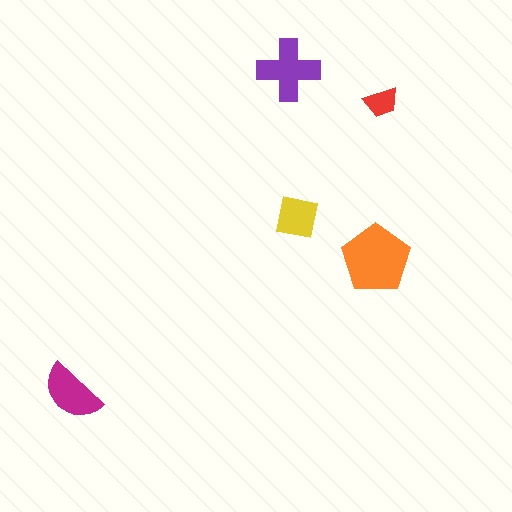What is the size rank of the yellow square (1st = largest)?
4th.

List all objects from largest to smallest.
The orange pentagon, the purple cross, the magenta semicircle, the yellow square, the red trapezoid.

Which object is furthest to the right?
The red trapezoid is rightmost.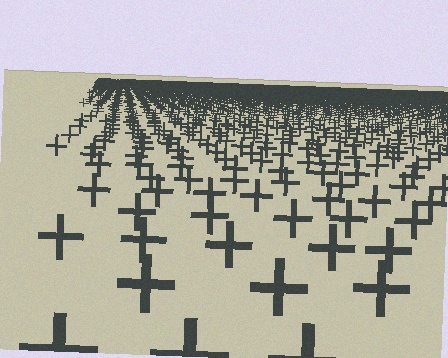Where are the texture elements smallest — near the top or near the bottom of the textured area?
Near the top.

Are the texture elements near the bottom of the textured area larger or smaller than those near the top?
Larger. Near the bottom, elements are closer to the viewer and appear at a bigger on-screen size.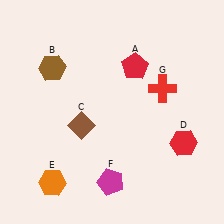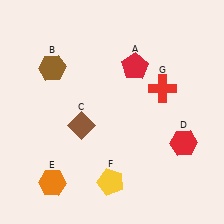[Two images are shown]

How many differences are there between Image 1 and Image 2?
There is 1 difference between the two images.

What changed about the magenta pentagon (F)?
In Image 1, F is magenta. In Image 2, it changed to yellow.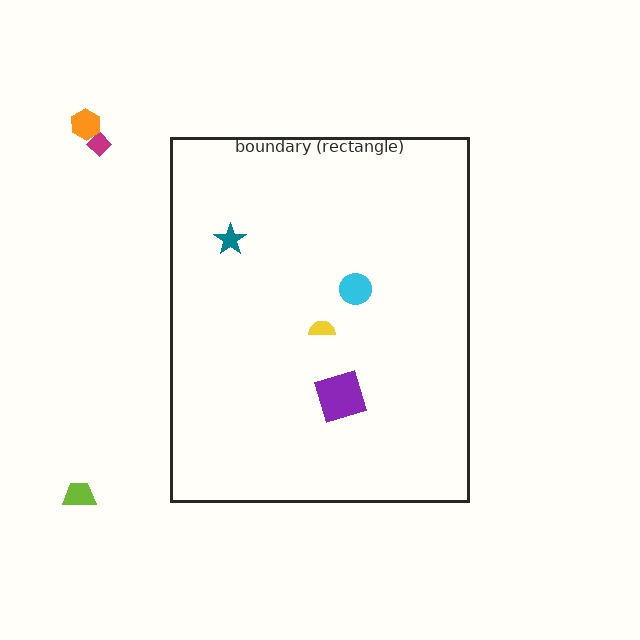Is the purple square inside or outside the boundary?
Inside.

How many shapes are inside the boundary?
4 inside, 3 outside.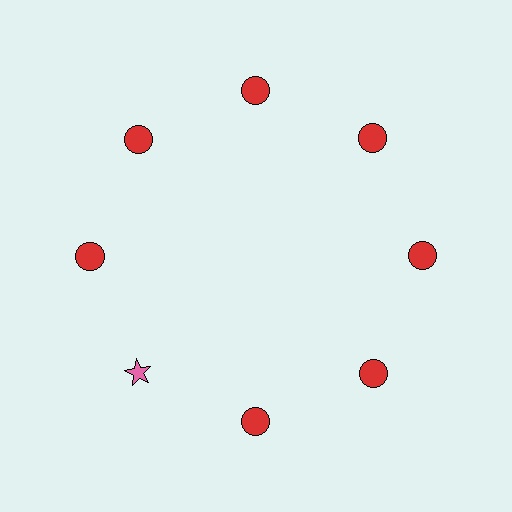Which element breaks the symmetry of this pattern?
The pink star at roughly the 8 o'clock position breaks the symmetry. All other shapes are red circles.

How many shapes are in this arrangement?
There are 8 shapes arranged in a ring pattern.